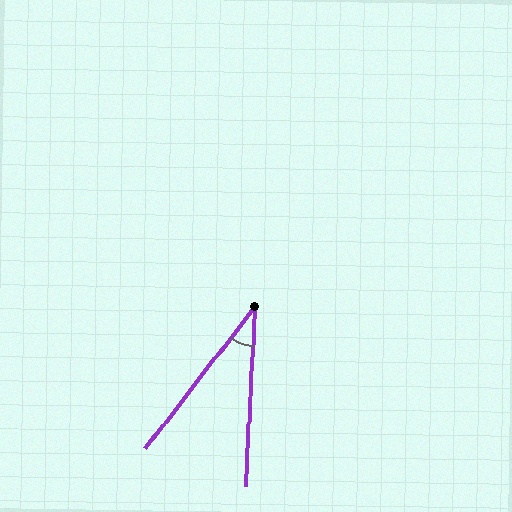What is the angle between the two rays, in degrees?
Approximately 35 degrees.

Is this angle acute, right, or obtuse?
It is acute.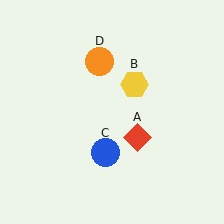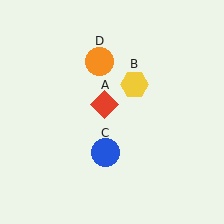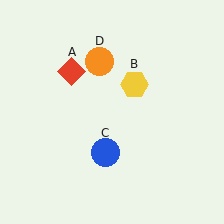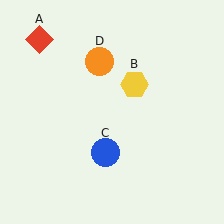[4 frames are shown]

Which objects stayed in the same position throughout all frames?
Yellow hexagon (object B) and blue circle (object C) and orange circle (object D) remained stationary.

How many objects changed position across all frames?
1 object changed position: red diamond (object A).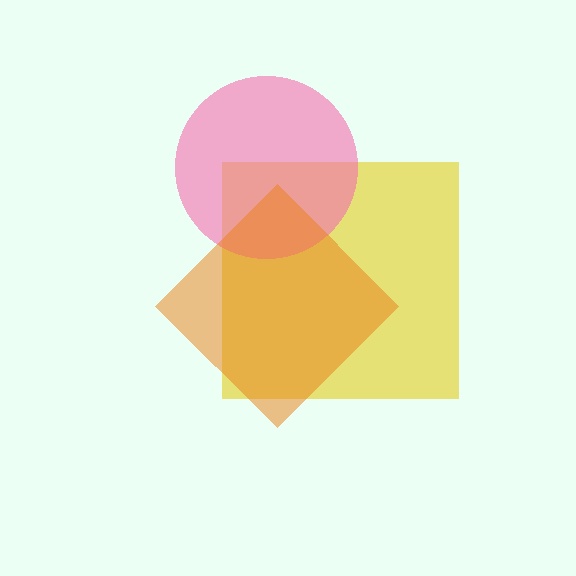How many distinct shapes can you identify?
There are 3 distinct shapes: a yellow square, a pink circle, an orange diamond.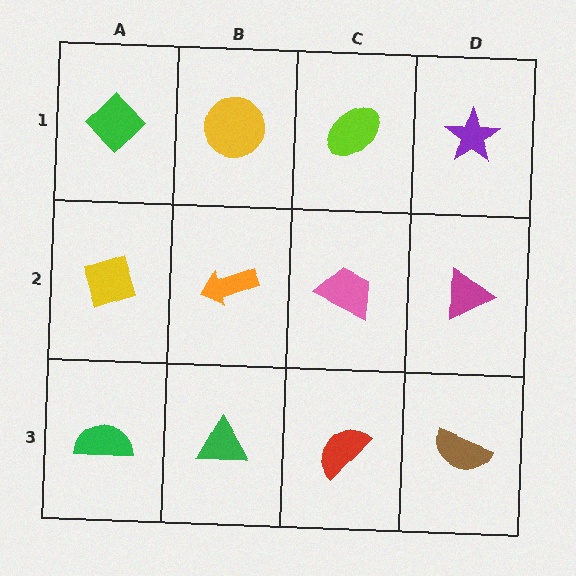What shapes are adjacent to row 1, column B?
An orange arrow (row 2, column B), a green diamond (row 1, column A), a lime ellipse (row 1, column C).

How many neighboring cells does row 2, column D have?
3.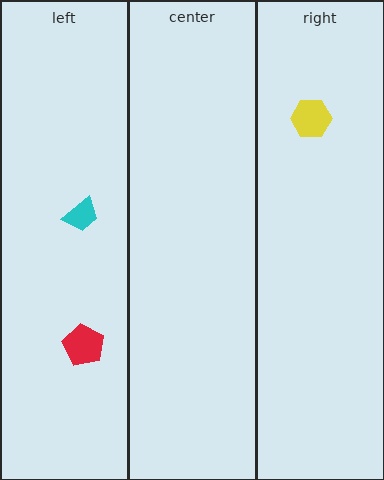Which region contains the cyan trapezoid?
The left region.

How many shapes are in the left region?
2.